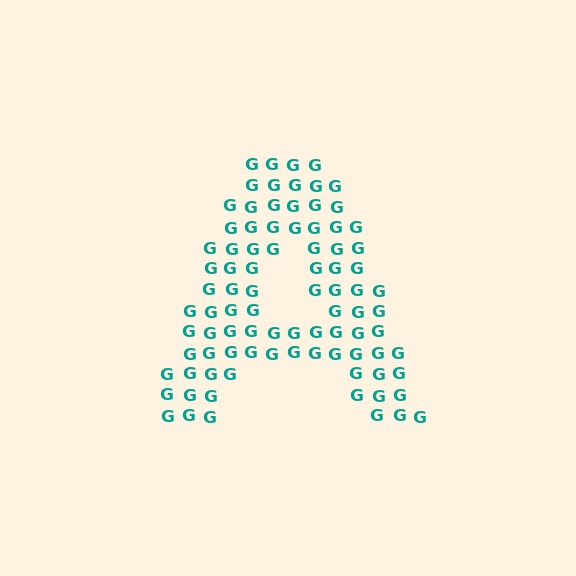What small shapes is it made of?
It is made of small letter G's.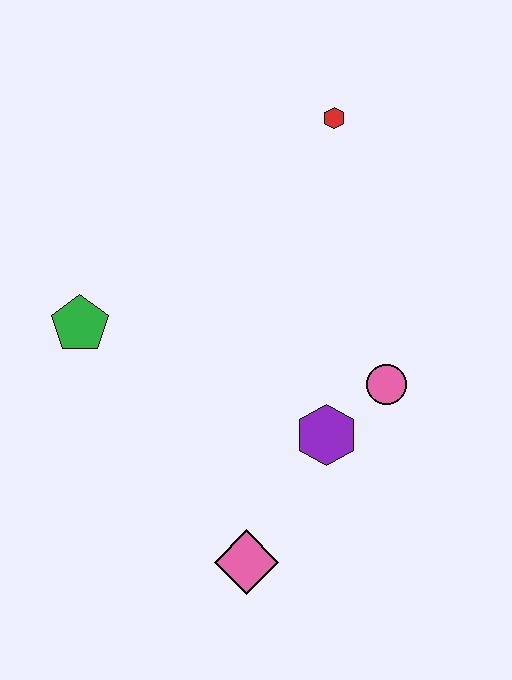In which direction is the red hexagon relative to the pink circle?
The red hexagon is above the pink circle.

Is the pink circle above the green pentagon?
No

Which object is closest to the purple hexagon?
The pink circle is closest to the purple hexagon.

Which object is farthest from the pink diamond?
The red hexagon is farthest from the pink diamond.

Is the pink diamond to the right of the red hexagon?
No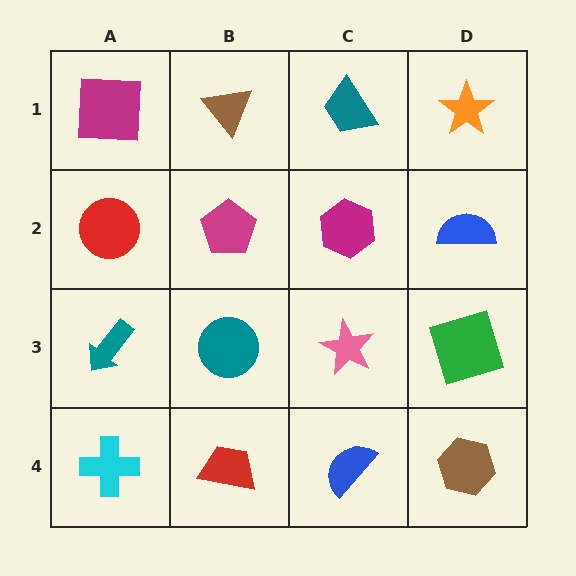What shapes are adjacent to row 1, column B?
A magenta pentagon (row 2, column B), a magenta square (row 1, column A), a teal trapezoid (row 1, column C).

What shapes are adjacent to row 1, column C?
A magenta hexagon (row 2, column C), a brown triangle (row 1, column B), an orange star (row 1, column D).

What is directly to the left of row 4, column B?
A cyan cross.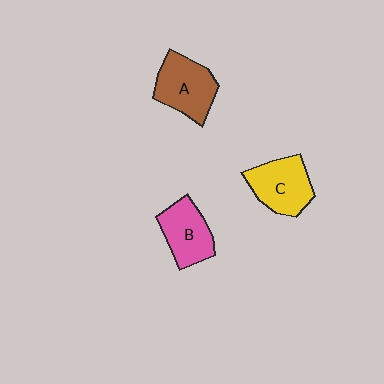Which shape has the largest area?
Shape A (brown).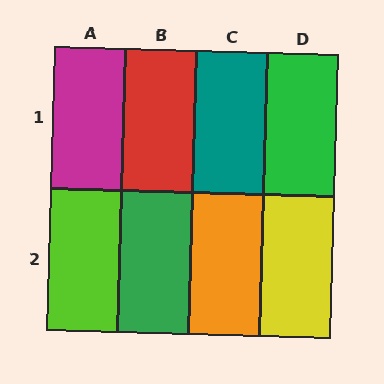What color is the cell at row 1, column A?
Magenta.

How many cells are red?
1 cell is red.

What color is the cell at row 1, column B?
Red.